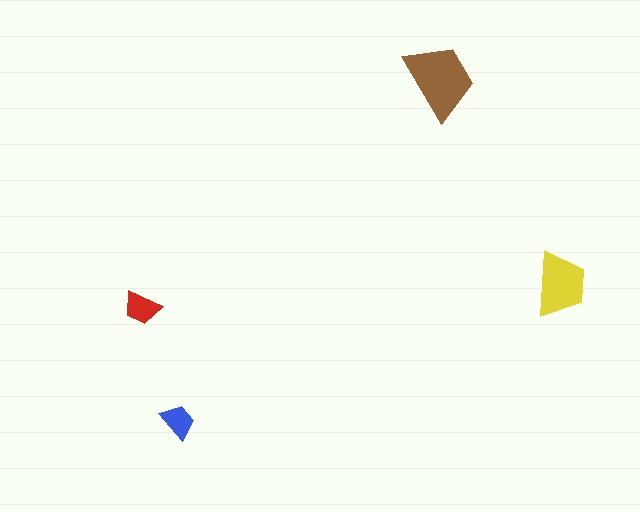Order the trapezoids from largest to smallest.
the brown one, the yellow one, the red one, the blue one.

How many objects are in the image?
There are 4 objects in the image.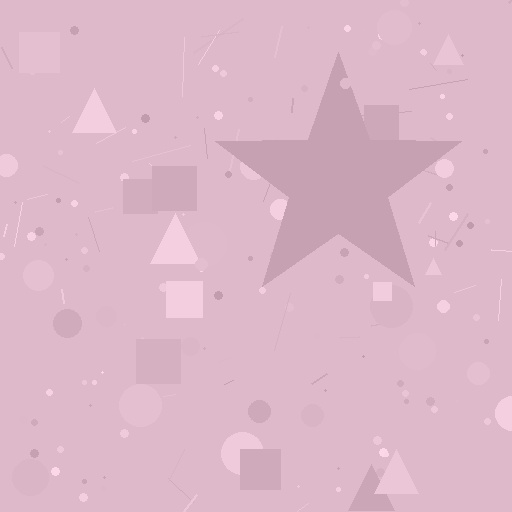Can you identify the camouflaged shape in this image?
The camouflaged shape is a star.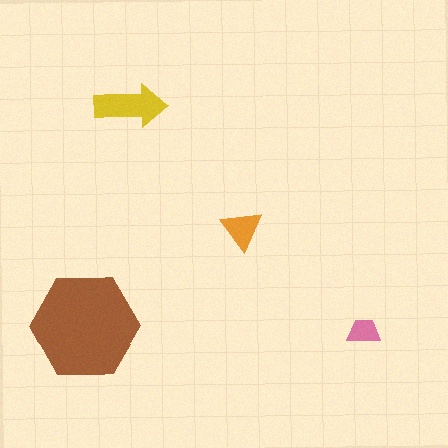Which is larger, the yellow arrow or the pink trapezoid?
The yellow arrow.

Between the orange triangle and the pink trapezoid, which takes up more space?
The orange triangle.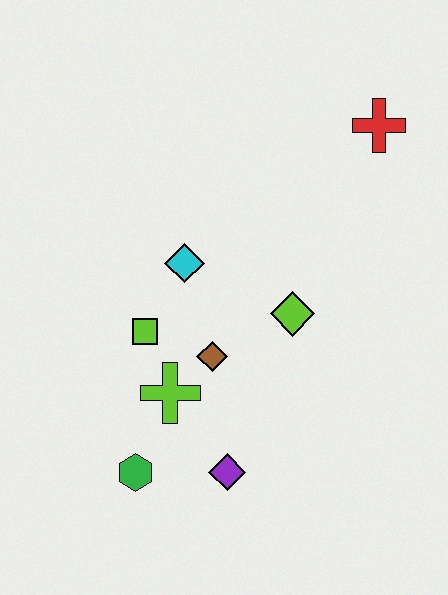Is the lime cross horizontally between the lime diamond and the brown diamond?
No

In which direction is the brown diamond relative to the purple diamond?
The brown diamond is above the purple diamond.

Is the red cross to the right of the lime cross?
Yes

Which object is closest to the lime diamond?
The brown diamond is closest to the lime diamond.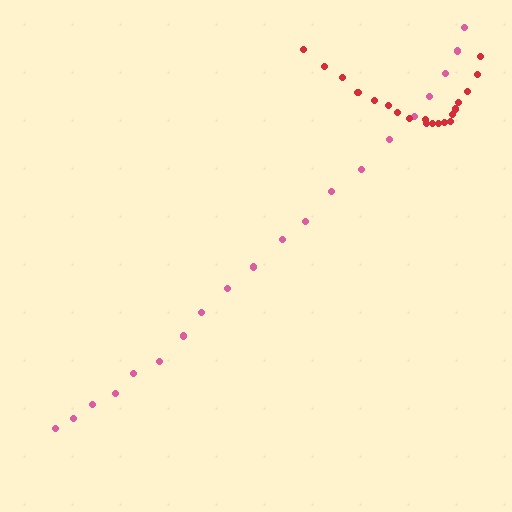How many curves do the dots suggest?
There are 2 distinct paths.